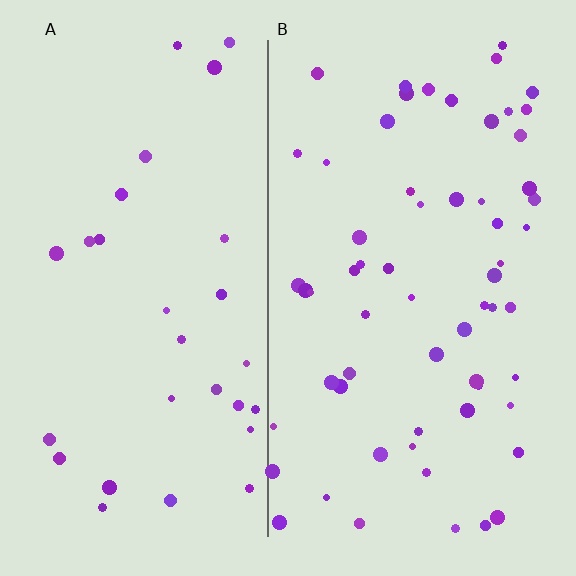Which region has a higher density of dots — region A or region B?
B (the right).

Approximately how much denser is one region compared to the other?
Approximately 2.0× — region B over region A.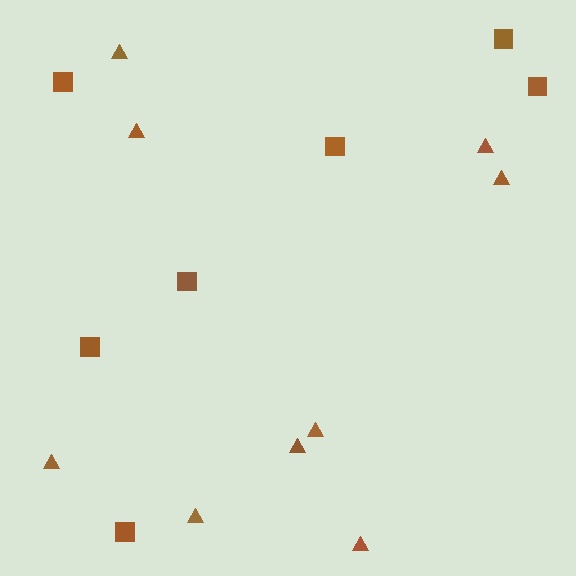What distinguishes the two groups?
There are 2 groups: one group of triangles (9) and one group of squares (7).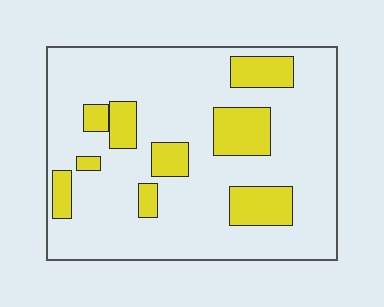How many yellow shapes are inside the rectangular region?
9.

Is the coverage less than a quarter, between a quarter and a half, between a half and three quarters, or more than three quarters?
Less than a quarter.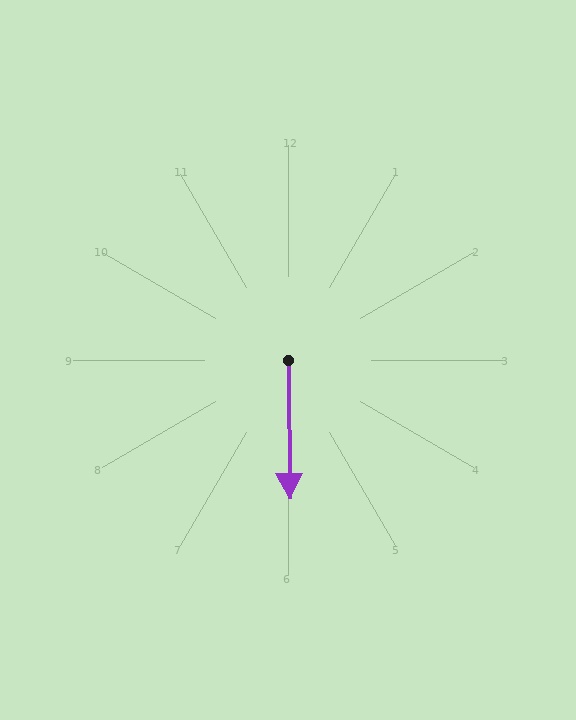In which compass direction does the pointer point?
South.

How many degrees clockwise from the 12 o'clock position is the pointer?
Approximately 180 degrees.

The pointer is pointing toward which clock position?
Roughly 6 o'clock.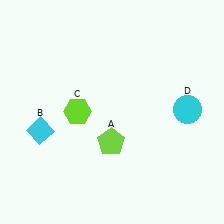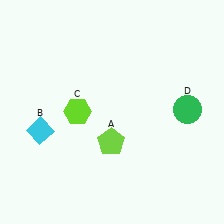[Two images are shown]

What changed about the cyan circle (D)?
In Image 1, D is cyan. In Image 2, it changed to green.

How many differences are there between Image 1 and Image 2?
There is 1 difference between the two images.